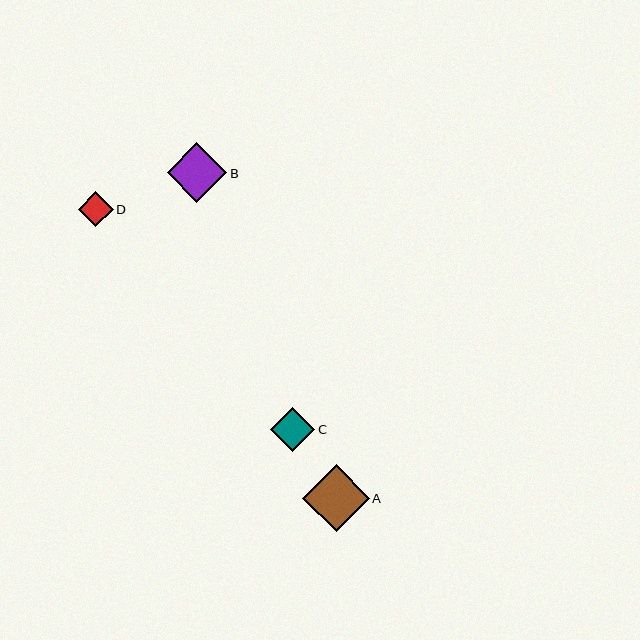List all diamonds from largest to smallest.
From largest to smallest: A, B, C, D.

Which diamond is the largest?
Diamond A is the largest with a size of approximately 66 pixels.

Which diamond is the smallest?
Diamond D is the smallest with a size of approximately 34 pixels.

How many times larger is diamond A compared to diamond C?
Diamond A is approximately 1.5 times the size of diamond C.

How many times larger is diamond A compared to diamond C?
Diamond A is approximately 1.5 times the size of diamond C.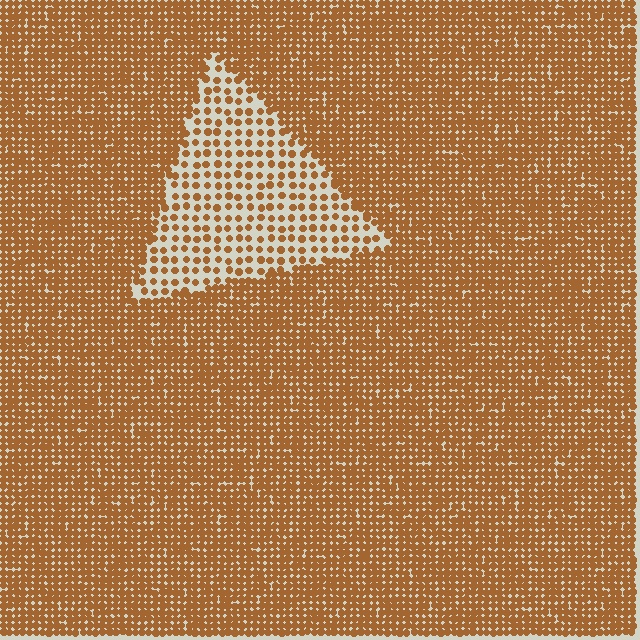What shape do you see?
I see a triangle.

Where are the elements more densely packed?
The elements are more densely packed outside the triangle boundary.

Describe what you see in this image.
The image contains small brown elements arranged at two different densities. A triangle-shaped region is visible where the elements are less densely packed than the surrounding area.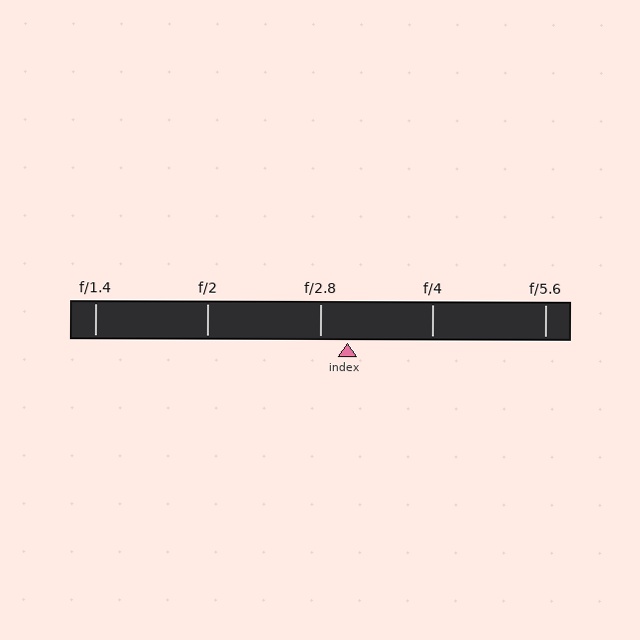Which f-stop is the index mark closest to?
The index mark is closest to f/2.8.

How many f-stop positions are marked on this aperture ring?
There are 5 f-stop positions marked.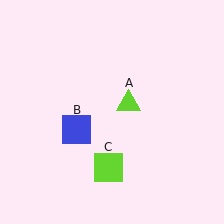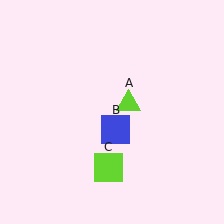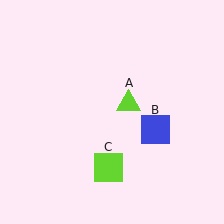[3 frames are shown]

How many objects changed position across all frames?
1 object changed position: blue square (object B).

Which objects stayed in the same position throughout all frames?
Lime triangle (object A) and lime square (object C) remained stationary.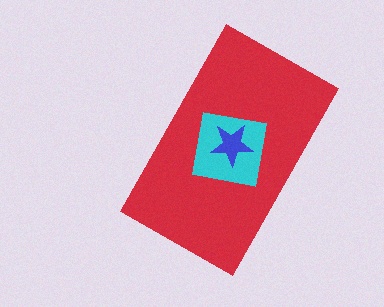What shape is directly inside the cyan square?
The blue star.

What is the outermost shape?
The red rectangle.